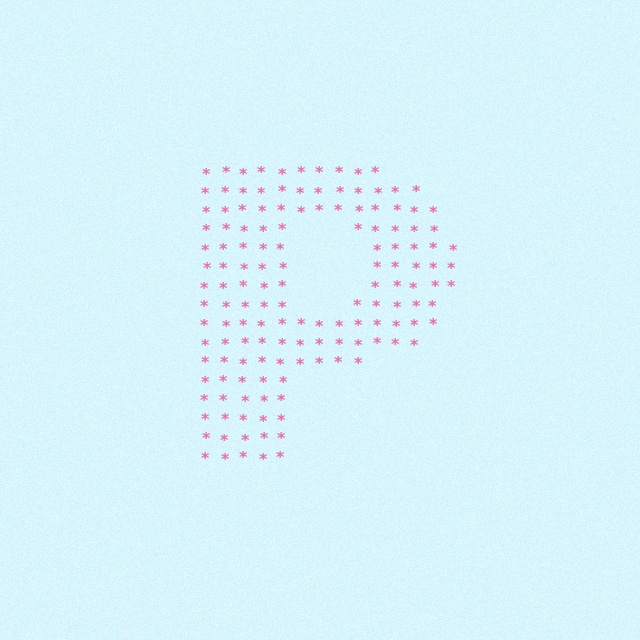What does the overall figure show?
The overall figure shows the letter P.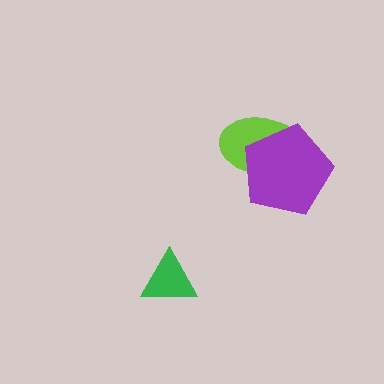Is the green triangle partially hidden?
No, no other shape covers it.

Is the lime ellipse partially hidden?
Yes, it is partially covered by another shape.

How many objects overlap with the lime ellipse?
1 object overlaps with the lime ellipse.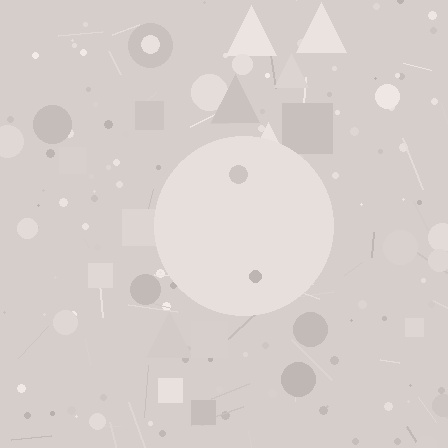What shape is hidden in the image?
A circle is hidden in the image.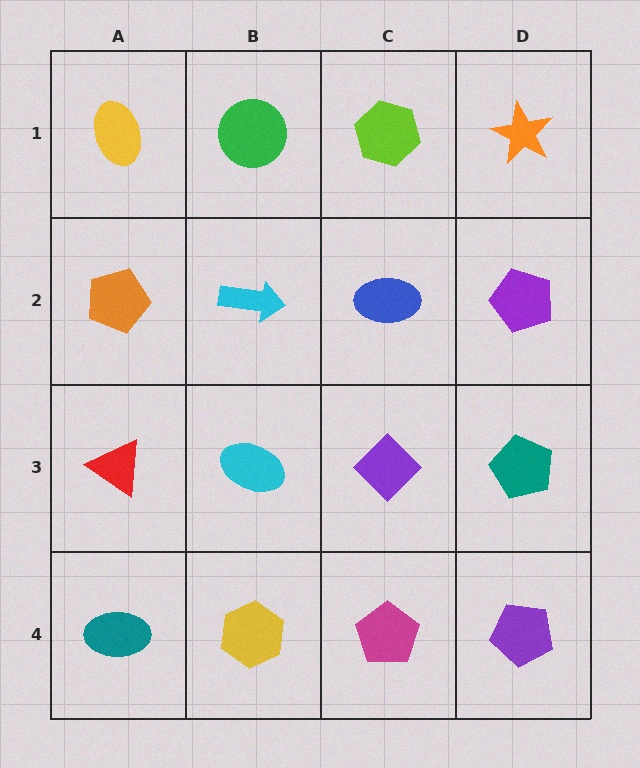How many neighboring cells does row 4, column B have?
3.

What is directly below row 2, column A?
A red triangle.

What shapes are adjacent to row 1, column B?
A cyan arrow (row 2, column B), a yellow ellipse (row 1, column A), a lime hexagon (row 1, column C).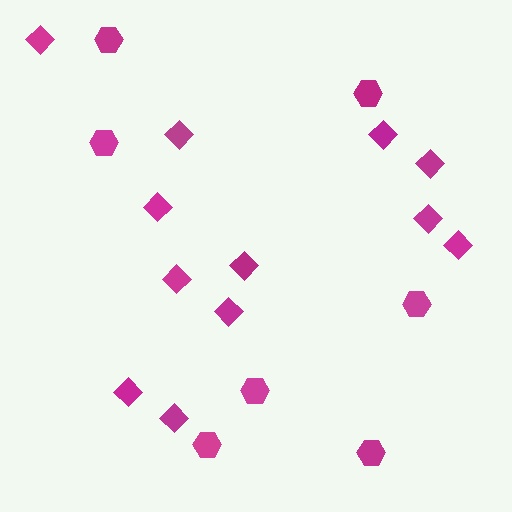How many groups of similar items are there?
There are 2 groups: one group of diamonds (12) and one group of hexagons (7).